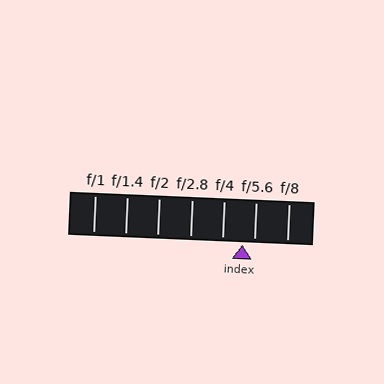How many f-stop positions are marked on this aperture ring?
There are 7 f-stop positions marked.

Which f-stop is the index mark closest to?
The index mark is closest to f/5.6.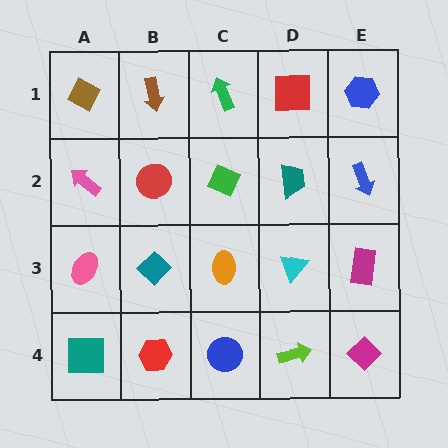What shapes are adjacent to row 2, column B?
A brown arrow (row 1, column B), a teal diamond (row 3, column B), a pink arrow (row 2, column A), a green diamond (row 2, column C).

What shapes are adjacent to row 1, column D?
A teal trapezoid (row 2, column D), a green arrow (row 1, column C), a blue hexagon (row 1, column E).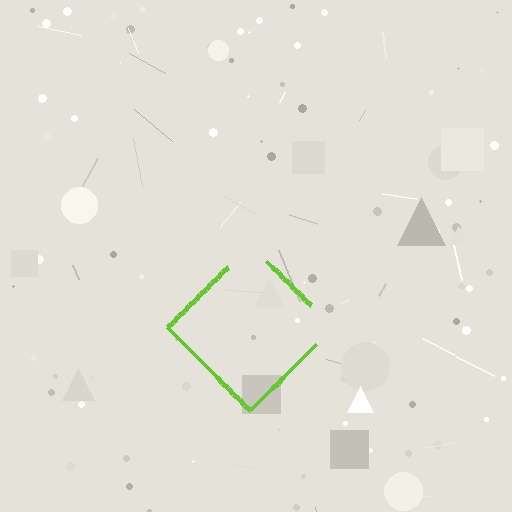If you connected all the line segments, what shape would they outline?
They would outline a diamond.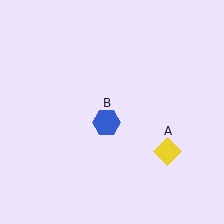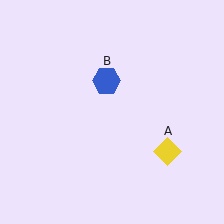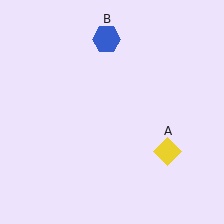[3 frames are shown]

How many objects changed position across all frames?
1 object changed position: blue hexagon (object B).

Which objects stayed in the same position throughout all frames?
Yellow diamond (object A) remained stationary.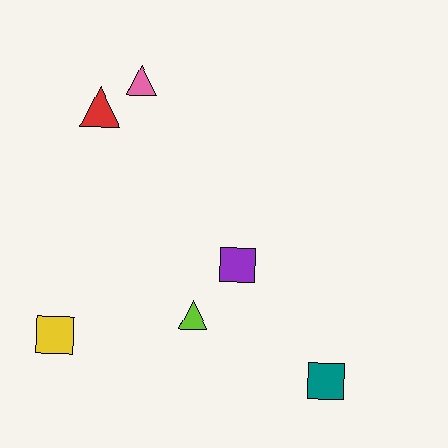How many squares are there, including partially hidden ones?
There are 3 squares.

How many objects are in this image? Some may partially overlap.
There are 6 objects.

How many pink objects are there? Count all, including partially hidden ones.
There is 1 pink object.